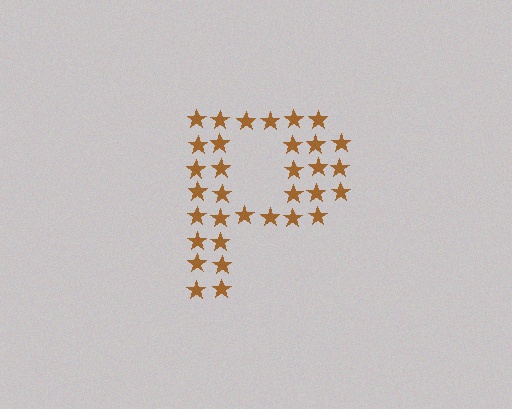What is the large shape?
The large shape is the letter P.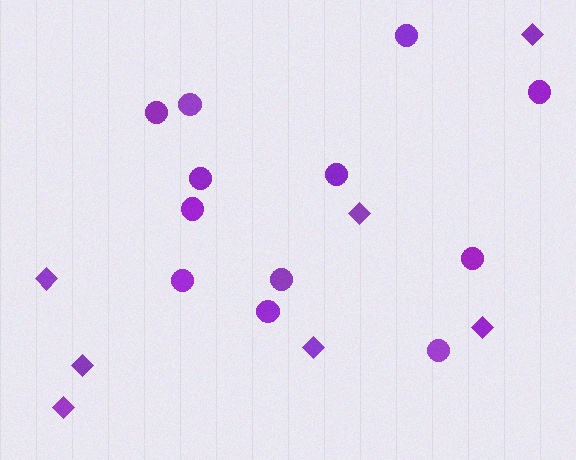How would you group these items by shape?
There are 2 groups: one group of circles (12) and one group of diamonds (7).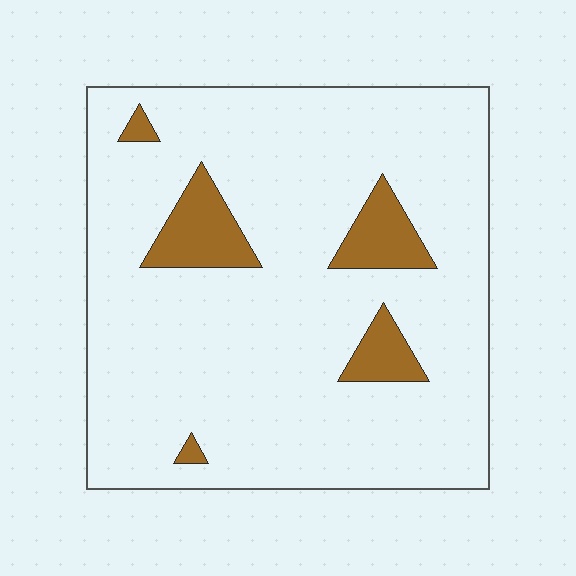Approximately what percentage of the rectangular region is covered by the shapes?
Approximately 10%.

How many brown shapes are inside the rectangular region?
5.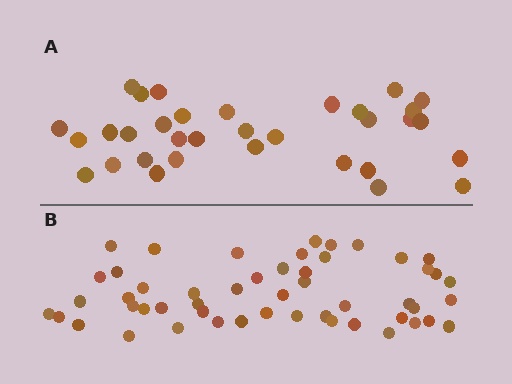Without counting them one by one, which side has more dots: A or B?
Region B (the bottom region) has more dots.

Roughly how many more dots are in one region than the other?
Region B has approximately 20 more dots than region A.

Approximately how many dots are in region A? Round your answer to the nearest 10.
About 30 dots. (The exact count is 33, which rounds to 30.)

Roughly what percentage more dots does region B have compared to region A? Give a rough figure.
About 55% more.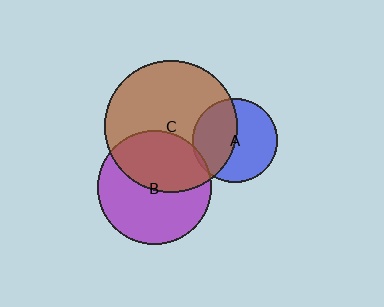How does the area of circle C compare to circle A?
Approximately 2.5 times.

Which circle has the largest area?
Circle C (brown).